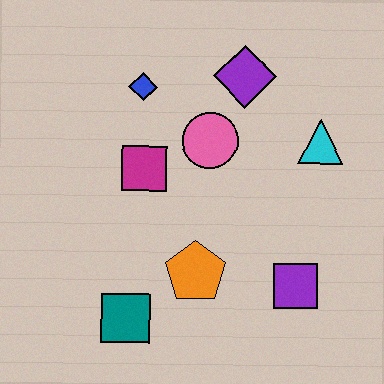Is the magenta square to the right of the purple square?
No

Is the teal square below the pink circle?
Yes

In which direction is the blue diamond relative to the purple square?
The blue diamond is above the purple square.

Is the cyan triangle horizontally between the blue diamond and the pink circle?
No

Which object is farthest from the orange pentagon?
The purple diamond is farthest from the orange pentagon.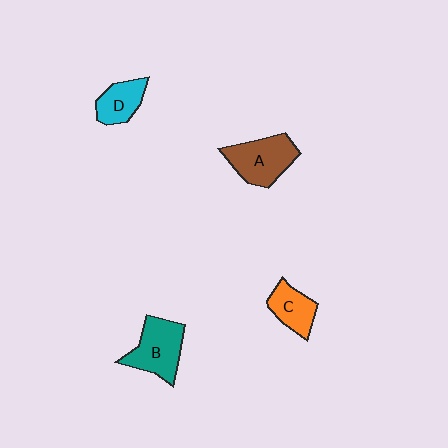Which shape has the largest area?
Shape A (brown).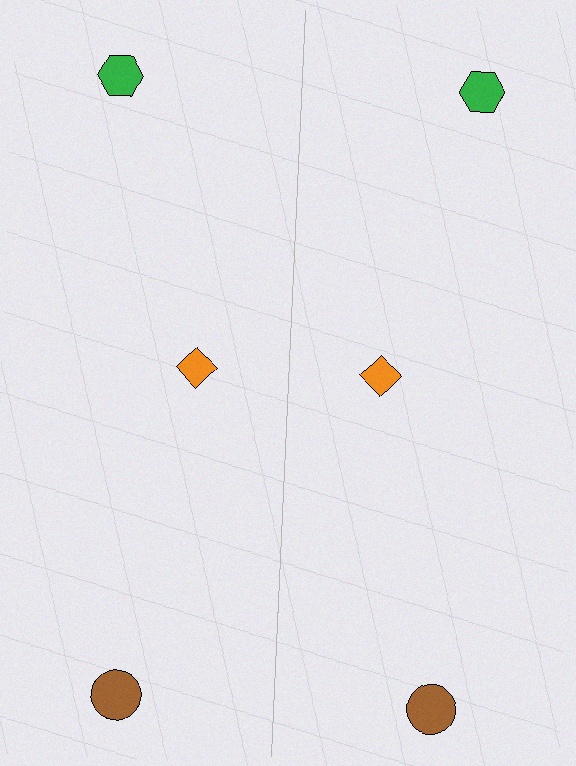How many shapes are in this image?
There are 6 shapes in this image.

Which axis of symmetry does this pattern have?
The pattern has a vertical axis of symmetry running through the center of the image.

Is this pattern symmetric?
Yes, this pattern has bilateral (reflection) symmetry.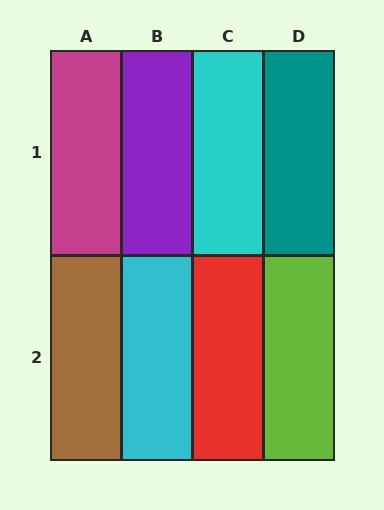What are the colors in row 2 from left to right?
Brown, cyan, red, lime.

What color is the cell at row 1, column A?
Magenta.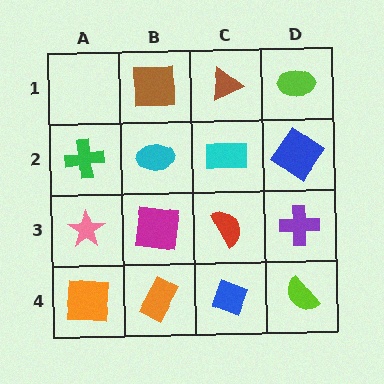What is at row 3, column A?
A pink star.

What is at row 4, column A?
An orange square.